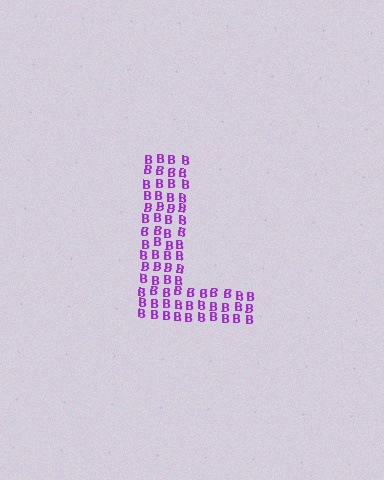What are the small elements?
The small elements are letter B's.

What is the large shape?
The large shape is the letter L.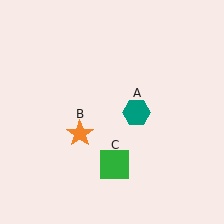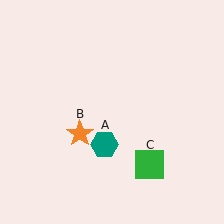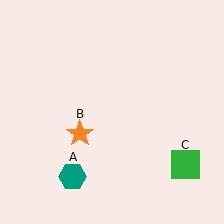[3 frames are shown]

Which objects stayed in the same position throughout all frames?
Orange star (object B) remained stationary.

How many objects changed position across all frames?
2 objects changed position: teal hexagon (object A), green square (object C).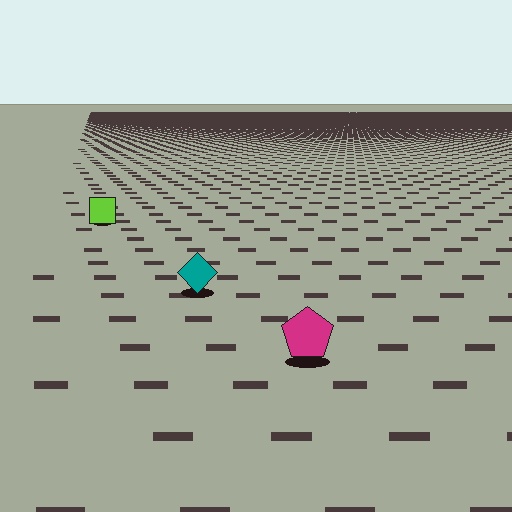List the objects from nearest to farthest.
From nearest to farthest: the magenta pentagon, the teal diamond, the lime square.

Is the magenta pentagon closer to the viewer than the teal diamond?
Yes. The magenta pentagon is closer — you can tell from the texture gradient: the ground texture is coarser near it.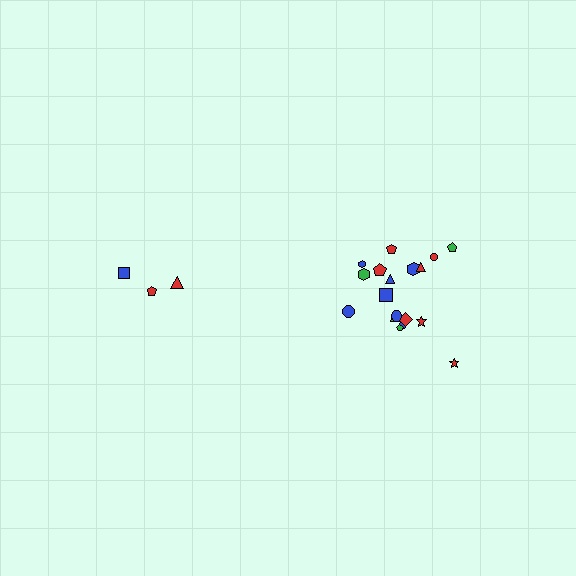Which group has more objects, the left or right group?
The right group.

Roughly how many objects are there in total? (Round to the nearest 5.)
Roughly 20 objects in total.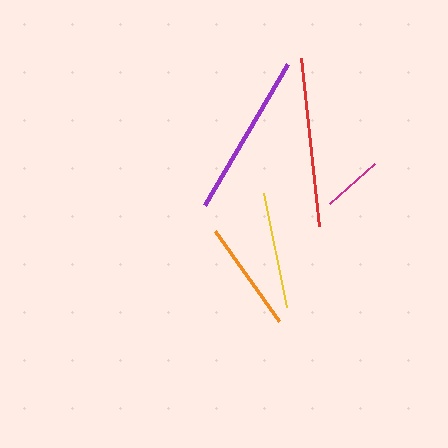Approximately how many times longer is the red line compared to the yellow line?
The red line is approximately 1.4 times the length of the yellow line.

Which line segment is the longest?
The red line is the longest at approximately 169 pixels.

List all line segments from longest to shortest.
From longest to shortest: red, purple, yellow, orange, magenta.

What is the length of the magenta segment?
The magenta segment is approximately 61 pixels long.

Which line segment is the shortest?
The magenta line is the shortest at approximately 61 pixels.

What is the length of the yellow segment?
The yellow segment is approximately 117 pixels long.